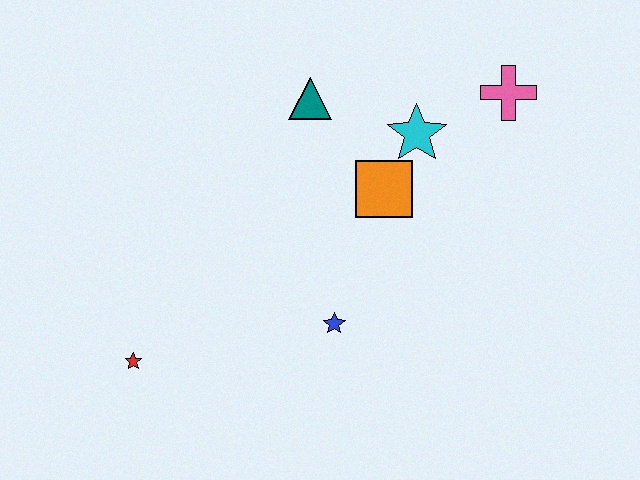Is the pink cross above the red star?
Yes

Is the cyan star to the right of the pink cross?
No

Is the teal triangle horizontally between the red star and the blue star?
Yes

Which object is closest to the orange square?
The cyan star is closest to the orange square.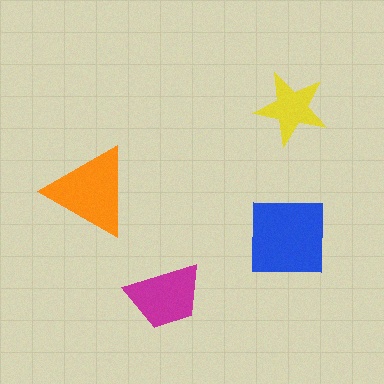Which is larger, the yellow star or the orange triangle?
The orange triangle.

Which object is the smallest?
The yellow star.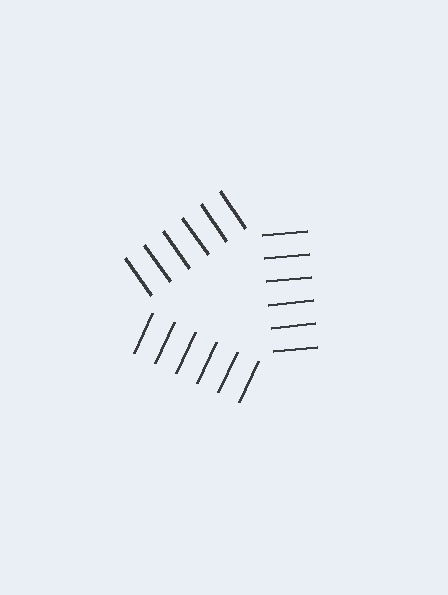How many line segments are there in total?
18 — 6 along each of the 3 edges.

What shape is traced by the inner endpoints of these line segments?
An illusory triangle — the line segments terminate on its edges but no continuous stroke is drawn.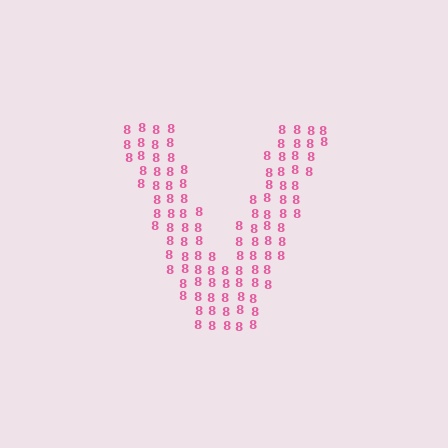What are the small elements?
The small elements are digit 8's.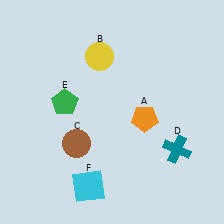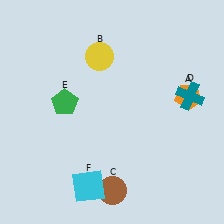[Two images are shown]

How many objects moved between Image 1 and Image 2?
3 objects moved between the two images.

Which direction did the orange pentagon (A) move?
The orange pentagon (A) moved right.